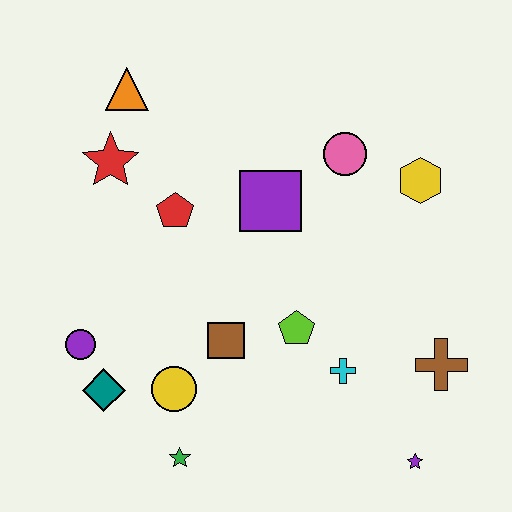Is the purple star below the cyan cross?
Yes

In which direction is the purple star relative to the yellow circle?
The purple star is to the right of the yellow circle.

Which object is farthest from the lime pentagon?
The orange triangle is farthest from the lime pentagon.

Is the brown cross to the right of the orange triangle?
Yes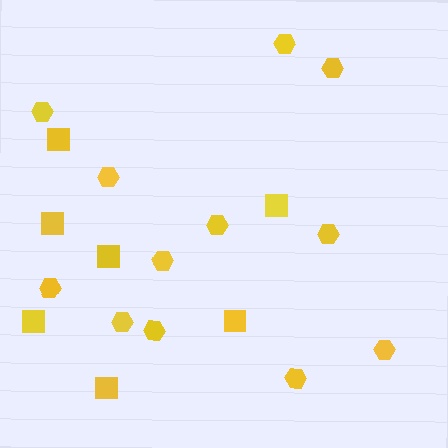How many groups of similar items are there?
There are 2 groups: one group of hexagons (12) and one group of squares (7).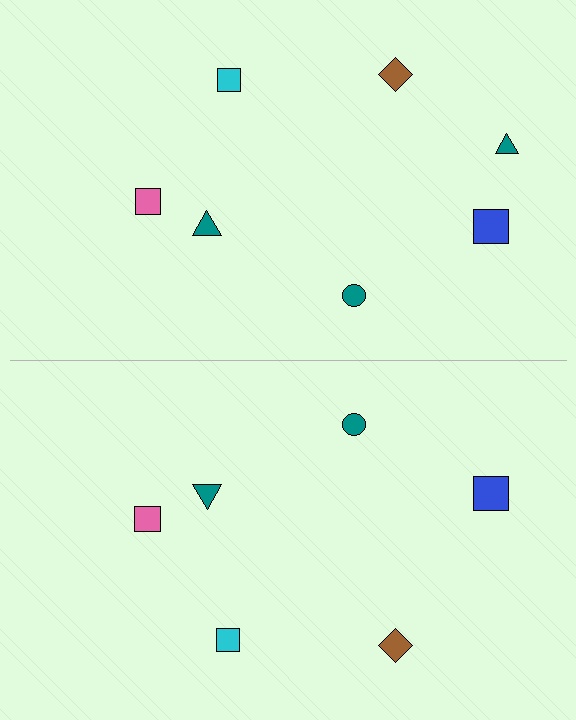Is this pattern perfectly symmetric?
No, the pattern is not perfectly symmetric. A teal triangle is missing from the bottom side.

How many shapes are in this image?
There are 13 shapes in this image.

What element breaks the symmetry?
A teal triangle is missing from the bottom side.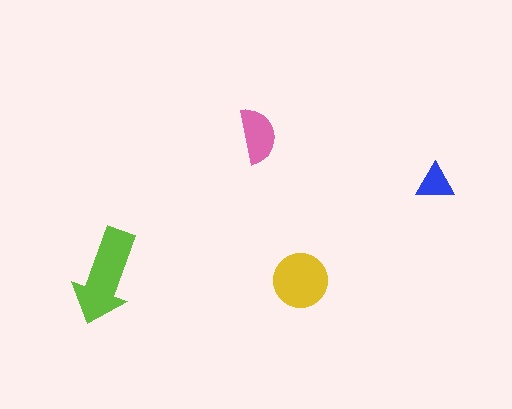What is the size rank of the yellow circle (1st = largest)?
2nd.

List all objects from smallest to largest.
The blue triangle, the pink semicircle, the yellow circle, the lime arrow.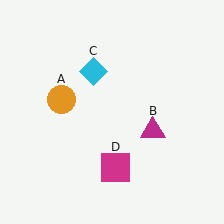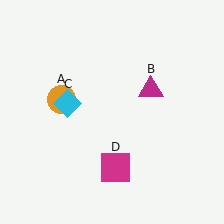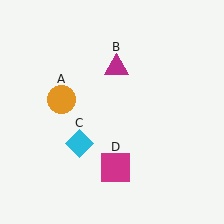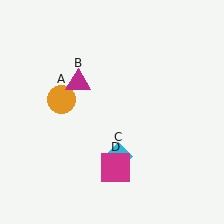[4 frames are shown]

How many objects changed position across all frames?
2 objects changed position: magenta triangle (object B), cyan diamond (object C).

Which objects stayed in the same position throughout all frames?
Orange circle (object A) and magenta square (object D) remained stationary.